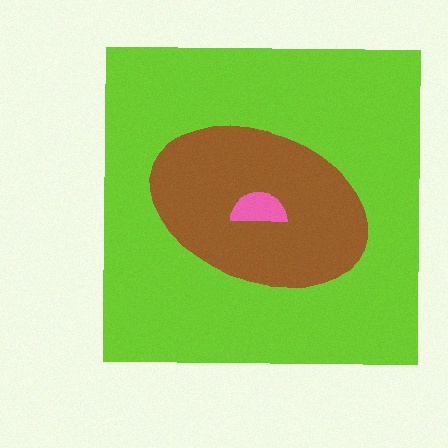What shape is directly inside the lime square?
The brown ellipse.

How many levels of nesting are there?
3.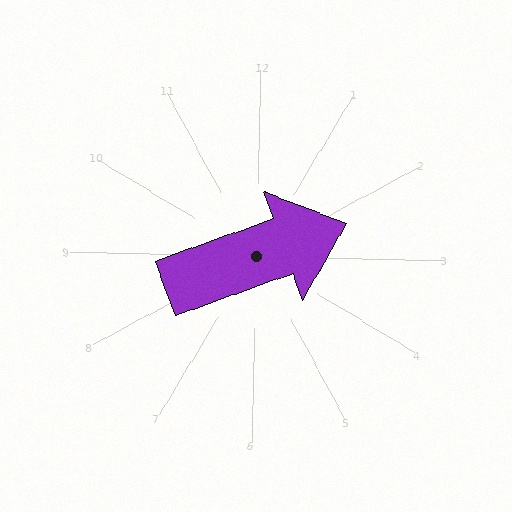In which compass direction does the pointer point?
East.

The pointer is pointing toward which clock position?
Roughly 2 o'clock.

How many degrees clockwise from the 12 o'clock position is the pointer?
Approximately 69 degrees.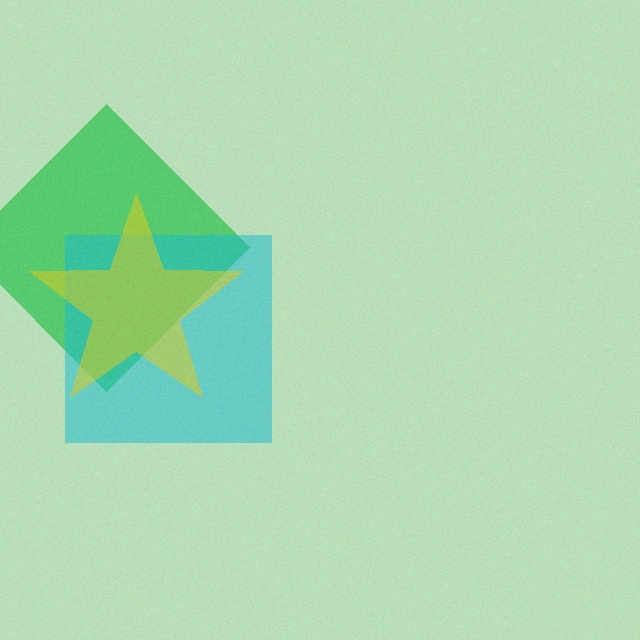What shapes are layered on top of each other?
The layered shapes are: a green diamond, a cyan square, a yellow star.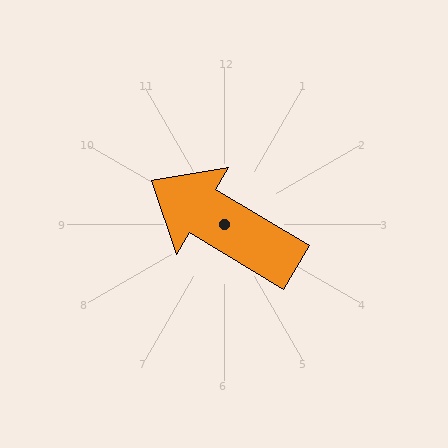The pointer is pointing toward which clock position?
Roughly 10 o'clock.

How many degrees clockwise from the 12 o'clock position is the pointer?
Approximately 301 degrees.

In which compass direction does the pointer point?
Northwest.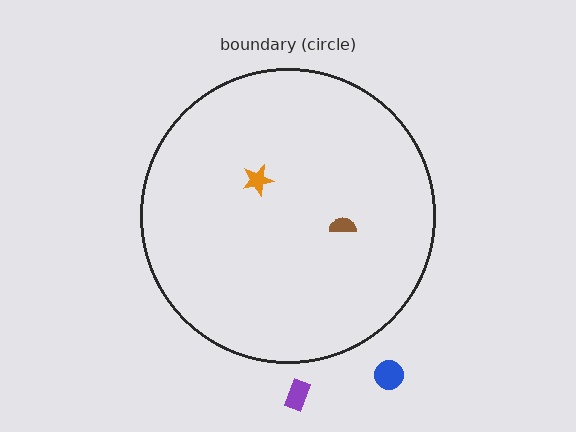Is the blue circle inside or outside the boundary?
Outside.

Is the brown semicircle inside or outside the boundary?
Inside.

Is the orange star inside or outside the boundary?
Inside.